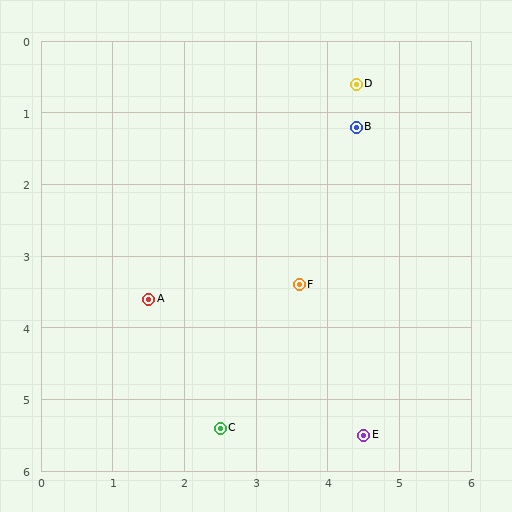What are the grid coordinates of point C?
Point C is at approximately (2.5, 5.4).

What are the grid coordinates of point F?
Point F is at approximately (3.6, 3.4).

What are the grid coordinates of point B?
Point B is at approximately (4.4, 1.2).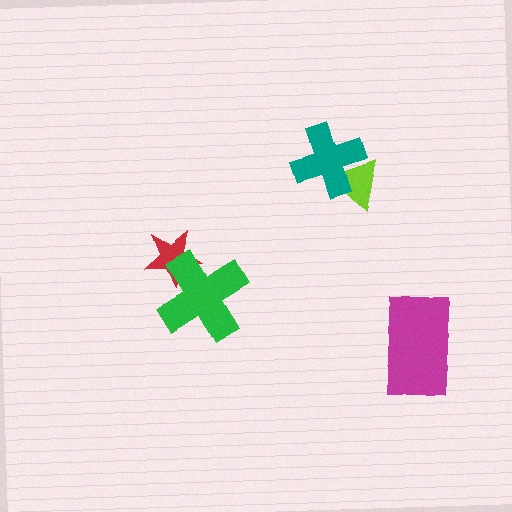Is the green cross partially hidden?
No, no other shape covers it.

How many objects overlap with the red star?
1 object overlaps with the red star.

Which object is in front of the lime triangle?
The teal cross is in front of the lime triangle.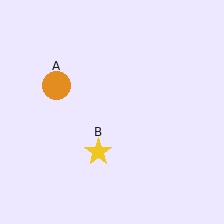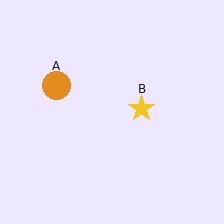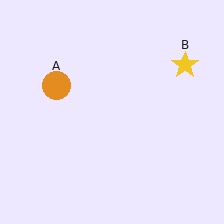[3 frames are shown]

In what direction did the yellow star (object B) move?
The yellow star (object B) moved up and to the right.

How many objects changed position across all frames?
1 object changed position: yellow star (object B).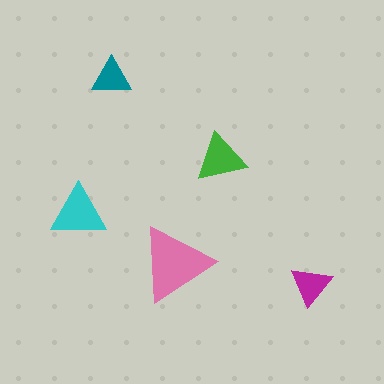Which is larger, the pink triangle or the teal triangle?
The pink one.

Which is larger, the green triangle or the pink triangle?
The pink one.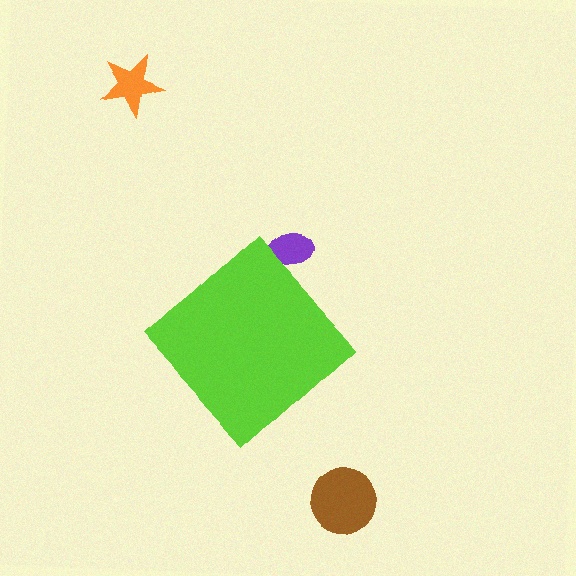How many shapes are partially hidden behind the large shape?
1 shape is partially hidden.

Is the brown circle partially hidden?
No, the brown circle is fully visible.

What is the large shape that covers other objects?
A lime diamond.